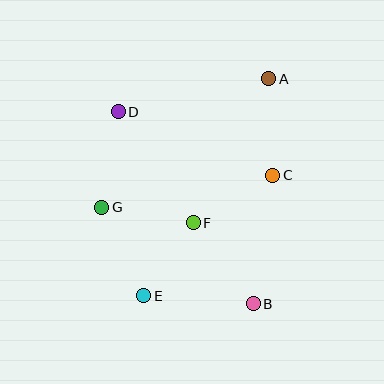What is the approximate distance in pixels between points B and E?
The distance between B and E is approximately 110 pixels.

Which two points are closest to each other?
Points E and F are closest to each other.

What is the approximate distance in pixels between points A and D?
The distance between A and D is approximately 154 pixels.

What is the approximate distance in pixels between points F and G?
The distance between F and G is approximately 93 pixels.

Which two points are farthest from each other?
Points A and E are farthest from each other.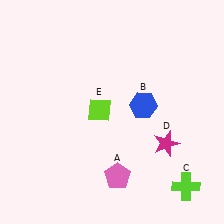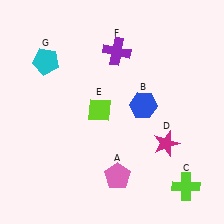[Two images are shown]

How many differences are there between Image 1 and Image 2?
There are 2 differences between the two images.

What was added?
A purple cross (F), a cyan pentagon (G) were added in Image 2.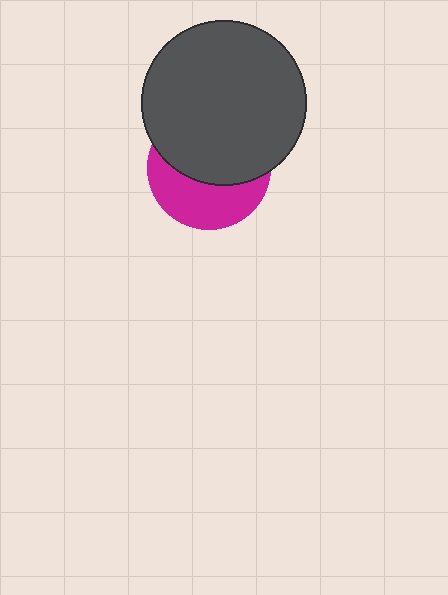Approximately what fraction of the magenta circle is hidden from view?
Roughly 58% of the magenta circle is hidden behind the dark gray circle.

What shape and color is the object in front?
The object in front is a dark gray circle.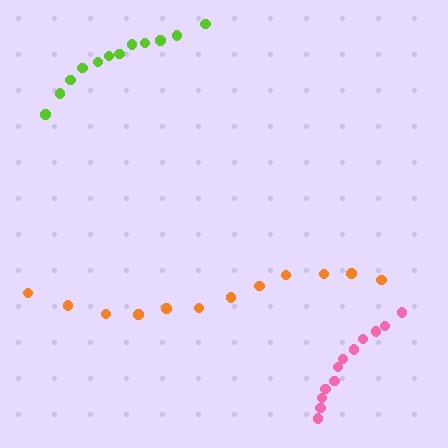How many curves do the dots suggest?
There are 3 distinct paths.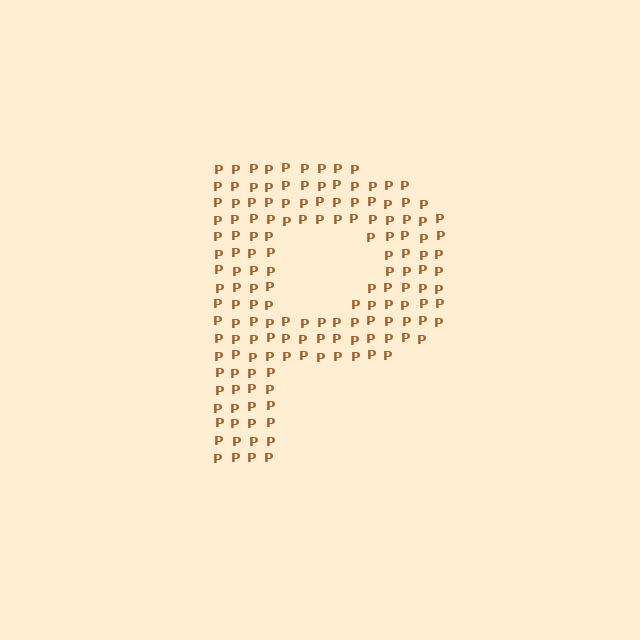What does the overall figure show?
The overall figure shows the letter P.